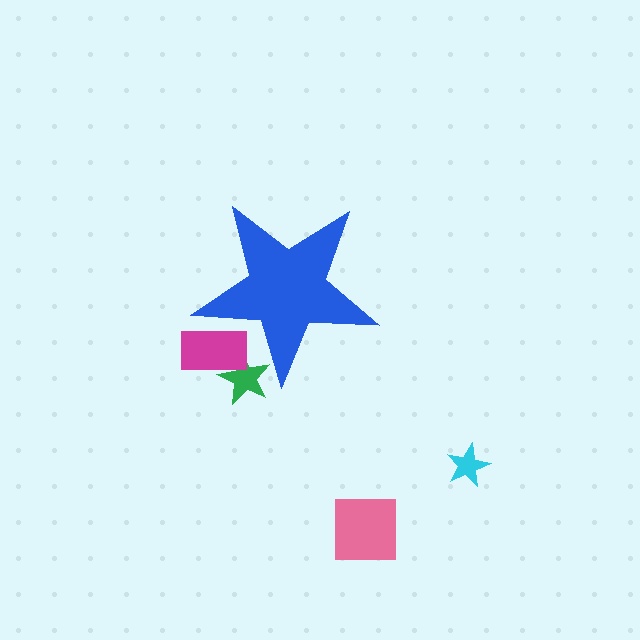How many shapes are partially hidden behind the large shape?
2 shapes are partially hidden.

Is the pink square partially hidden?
No, the pink square is fully visible.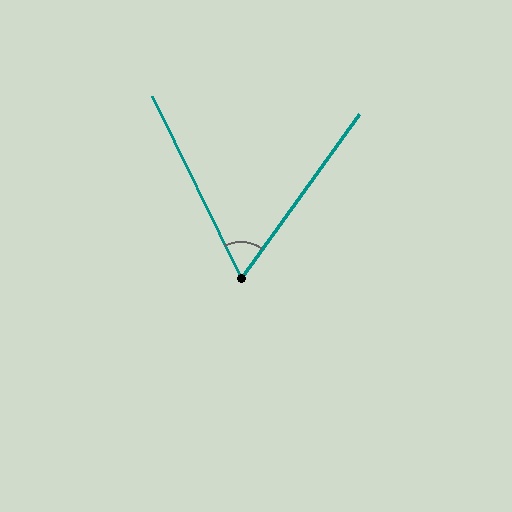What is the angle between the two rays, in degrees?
Approximately 62 degrees.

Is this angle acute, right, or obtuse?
It is acute.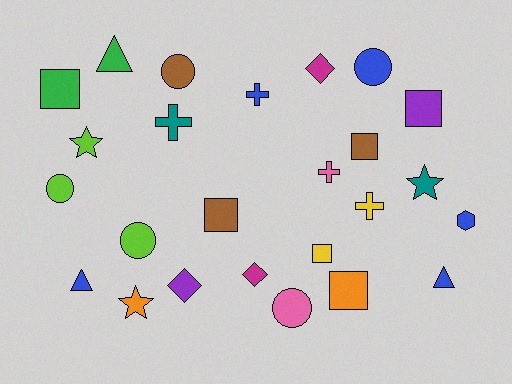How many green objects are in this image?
There are 2 green objects.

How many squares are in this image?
There are 6 squares.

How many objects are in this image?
There are 25 objects.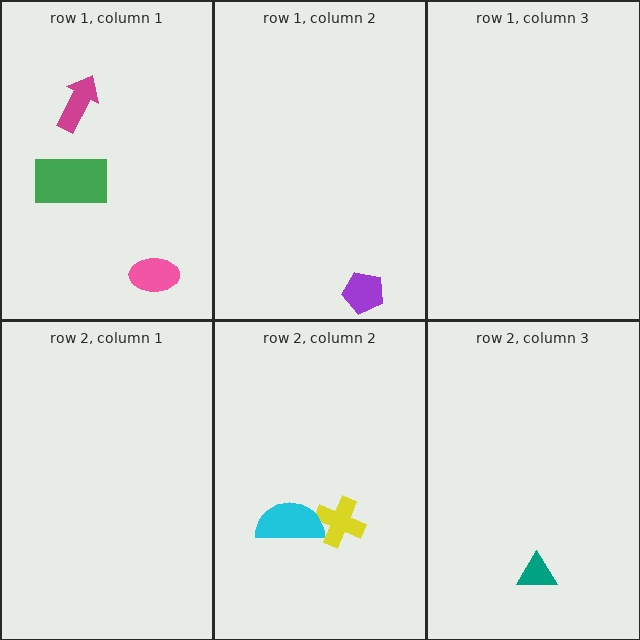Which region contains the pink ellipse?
The row 1, column 1 region.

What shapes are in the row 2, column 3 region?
The teal triangle.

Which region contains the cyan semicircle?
The row 2, column 2 region.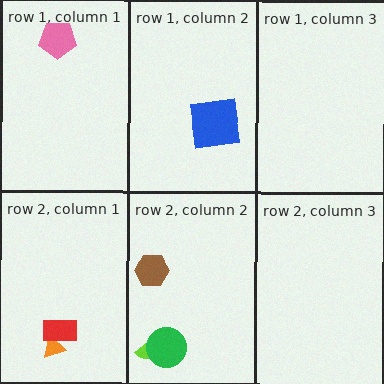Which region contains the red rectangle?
The row 2, column 1 region.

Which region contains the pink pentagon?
The row 1, column 1 region.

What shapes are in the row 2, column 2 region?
The lime semicircle, the brown hexagon, the green circle.